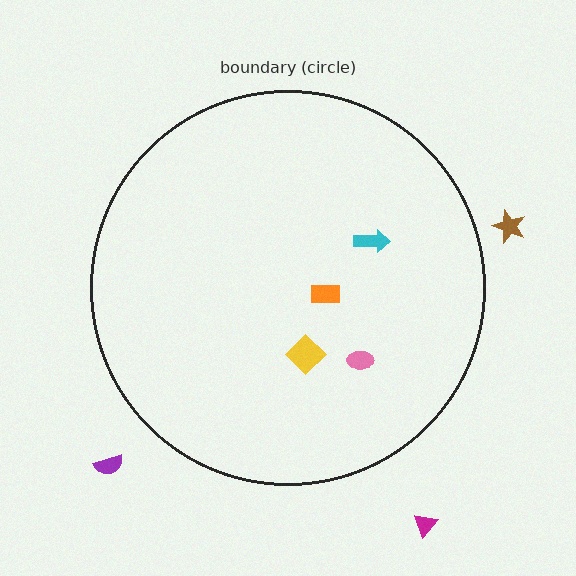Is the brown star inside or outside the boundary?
Outside.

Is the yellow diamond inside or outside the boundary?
Inside.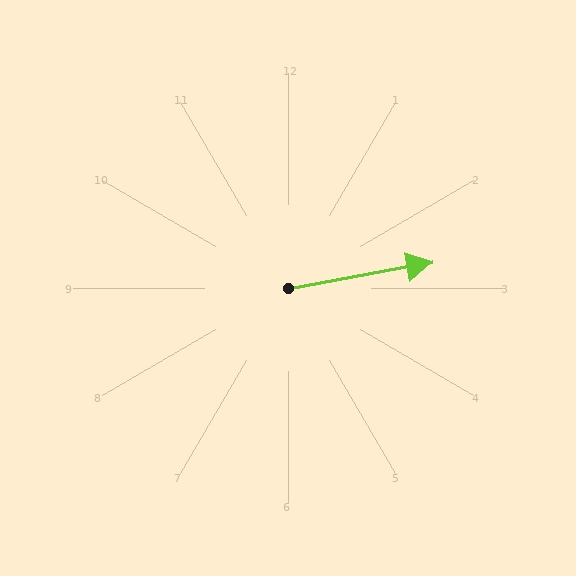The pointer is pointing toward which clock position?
Roughly 3 o'clock.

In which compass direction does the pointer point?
East.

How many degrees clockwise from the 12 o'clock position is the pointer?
Approximately 80 degrees.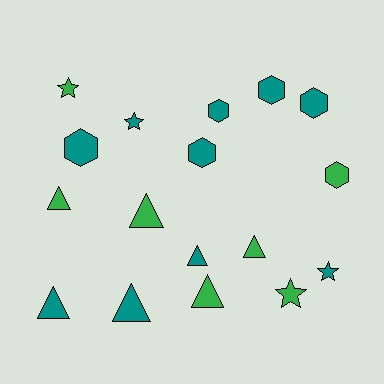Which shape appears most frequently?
Triangle, with 7 objects.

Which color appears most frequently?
Teal, with 10 objects.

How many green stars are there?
There are 2 green stars.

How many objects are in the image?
There are 17 objects.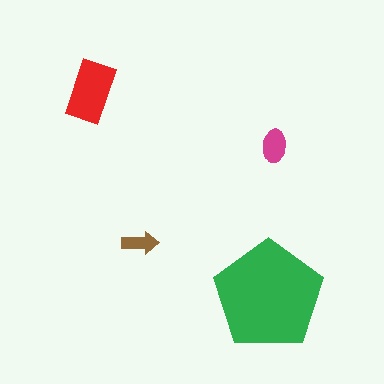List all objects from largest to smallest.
The green pentagon, the red rectangle, the magenta ellipse, the brown arrow.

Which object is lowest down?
The green pentagon is bottommost.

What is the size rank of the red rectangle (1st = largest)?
2nd.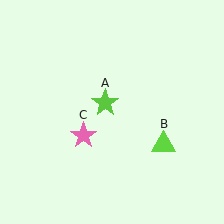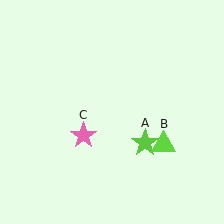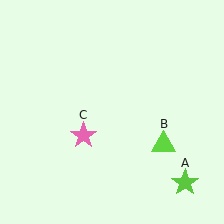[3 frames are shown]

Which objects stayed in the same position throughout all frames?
Lime triangle (object B) and pink star (object C) remained stationary.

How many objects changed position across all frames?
1 object changed position: lime star (object A).